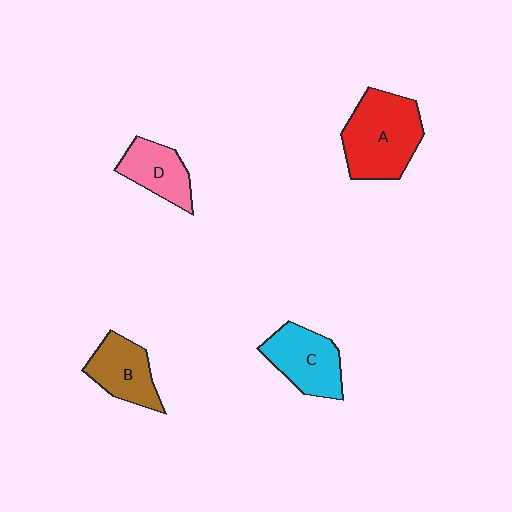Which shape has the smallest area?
Shape D (pink).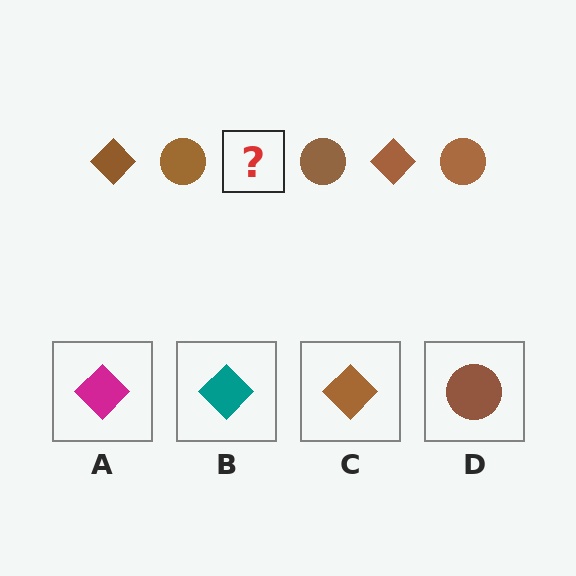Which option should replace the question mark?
Option C.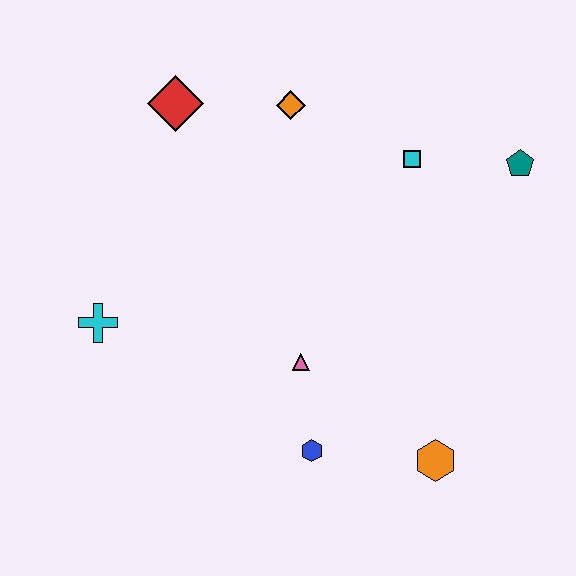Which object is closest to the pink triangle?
The blue hexagon is closest to the pink triangle.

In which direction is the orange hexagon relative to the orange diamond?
The orange hexagon is below the orange diamond.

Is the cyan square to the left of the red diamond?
No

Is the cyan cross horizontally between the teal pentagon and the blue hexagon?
No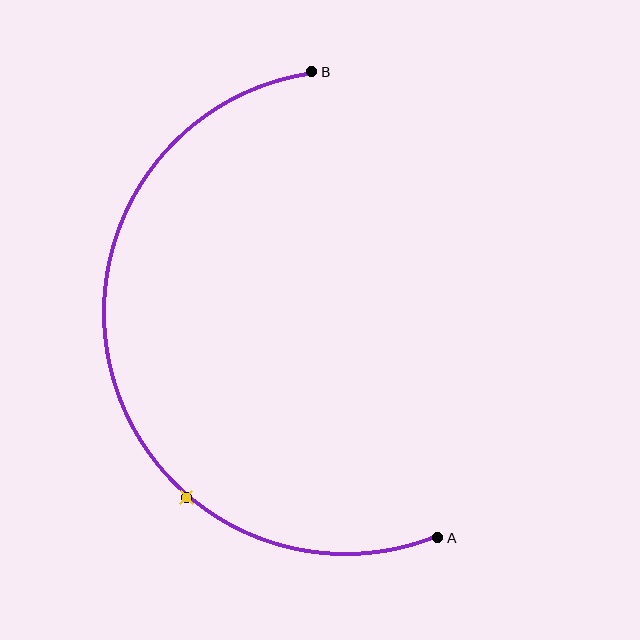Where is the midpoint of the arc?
The arc midpoint is the point on the curve farthest from the straight line joining A and B. It sits to the left of that line.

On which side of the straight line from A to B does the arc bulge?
The arc bulges to the left of the straight line connecting A and B.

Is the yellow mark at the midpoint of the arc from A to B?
No. The yellow mark lies on the arc but is closer to endpoint A. The arc midpoint would be at the point on the curve equidistant along the arc from both A and B.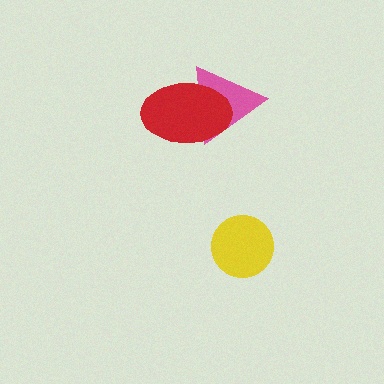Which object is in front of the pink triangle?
The red ellipse is in front of the pink triangle.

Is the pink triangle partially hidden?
Yes, it is partially covered by another shape.